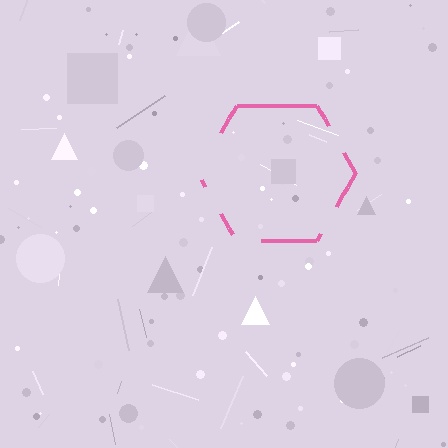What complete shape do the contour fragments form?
The contour fragments form a hexagon.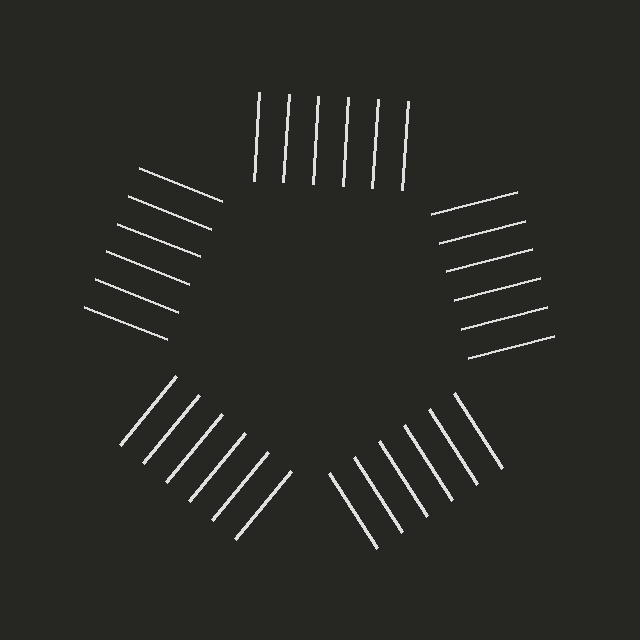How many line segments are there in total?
30 — 6 along each of the 5 edges.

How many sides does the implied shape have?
5 sides — the line-ends trace a pentagon.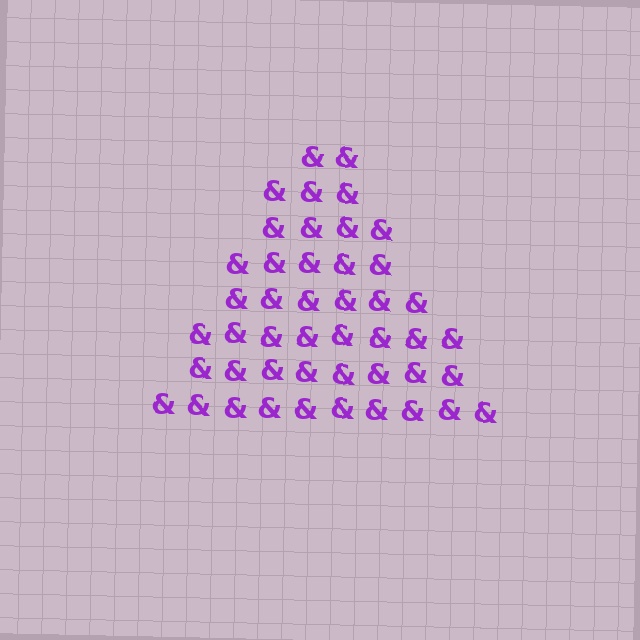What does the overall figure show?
The overall figure shows a triangle.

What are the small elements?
The small elements are ampersands.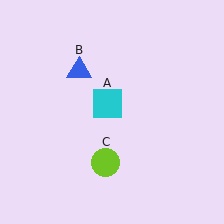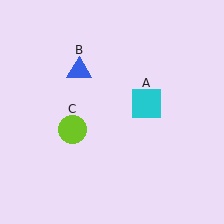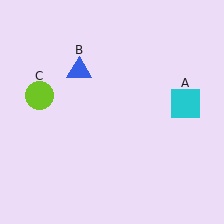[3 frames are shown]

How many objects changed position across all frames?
2 objects changed position: cyan square (object A), lime circle (object C).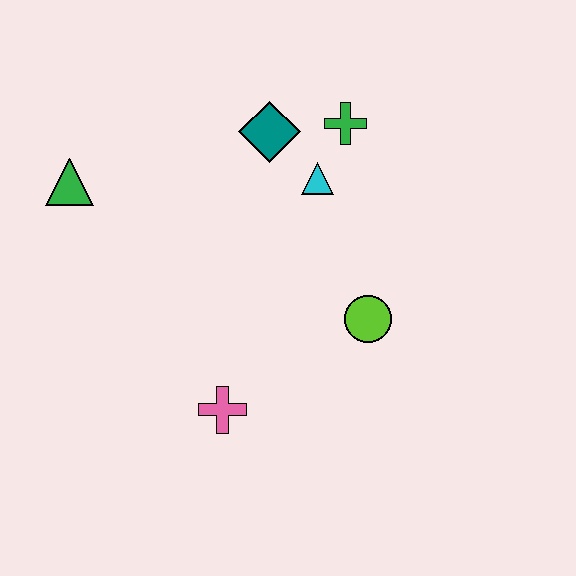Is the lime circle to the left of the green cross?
No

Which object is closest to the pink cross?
The lime circle is closest to the pink cross.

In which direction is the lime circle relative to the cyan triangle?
The lime circle is below the cyan triangle.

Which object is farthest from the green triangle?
The lime circle is farthest from the green triangle.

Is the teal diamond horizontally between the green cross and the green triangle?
Yes